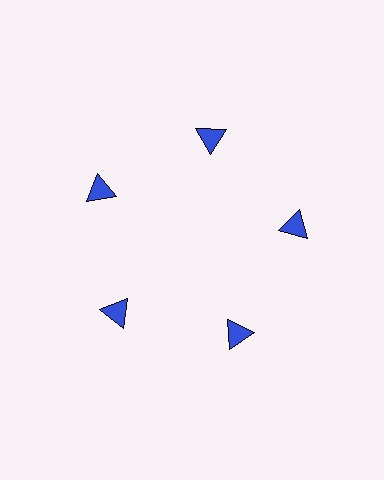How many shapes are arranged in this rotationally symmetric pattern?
There are 5 shapes, arranged in 5 groups of 1.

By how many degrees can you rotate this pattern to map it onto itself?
The pattern maps onto itself every 72 degrees of rotation.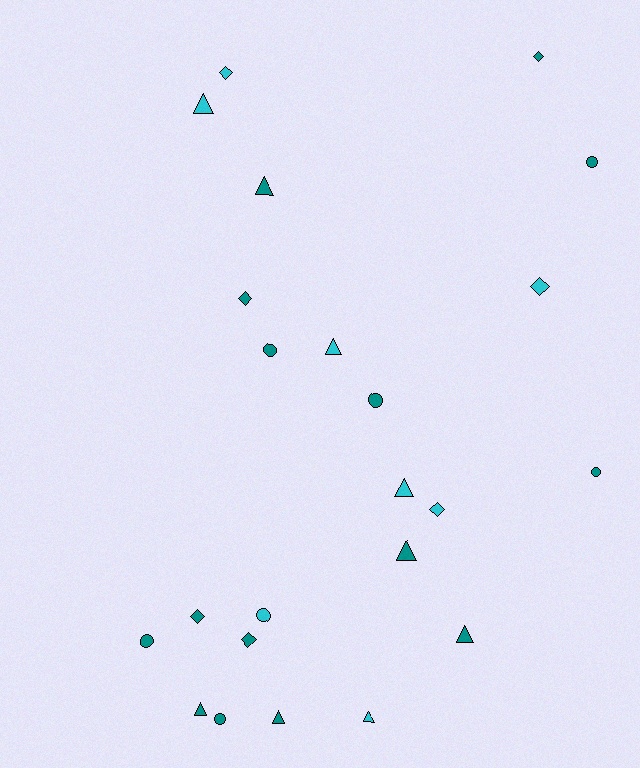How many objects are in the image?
There are 23 objects.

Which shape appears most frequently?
Triangle, with 9 objects.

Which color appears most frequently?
Teal, with 15 objects.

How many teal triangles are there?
There are 5 teal triangles.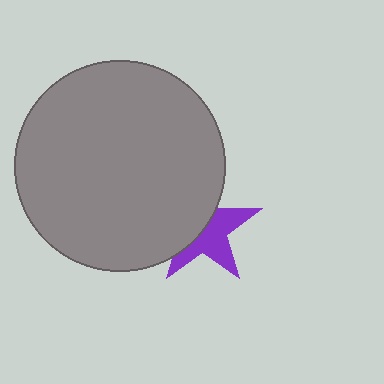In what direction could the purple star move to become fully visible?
The purple star could move right. That would shift it out from behind the gray circle entirely.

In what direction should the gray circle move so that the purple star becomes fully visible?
The gray circle should move left. That is the shortest direction to clear the overlap and leave the purple star fully visible.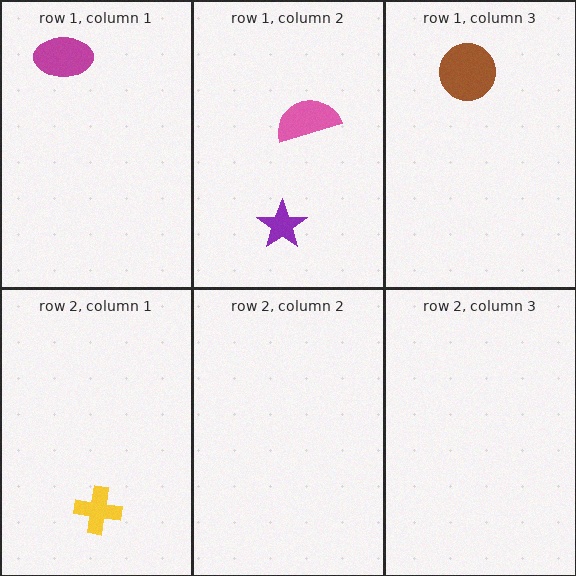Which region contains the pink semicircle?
The row 1, column 2 region.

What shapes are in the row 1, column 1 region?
The magenta ellipse.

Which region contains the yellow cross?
The row 2, column 1 region.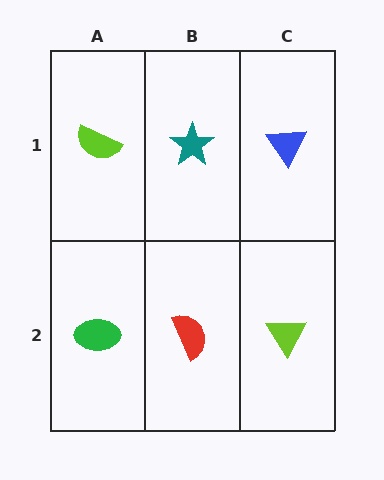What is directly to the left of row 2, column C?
A red semicircle.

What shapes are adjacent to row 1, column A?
A green ellipse (row 2, column A), a teal star (row 1, column B).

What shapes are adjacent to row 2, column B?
A teal star (row 1, column B), a green ellipse (row 2, column A), a lime triangle (row 2, column C).